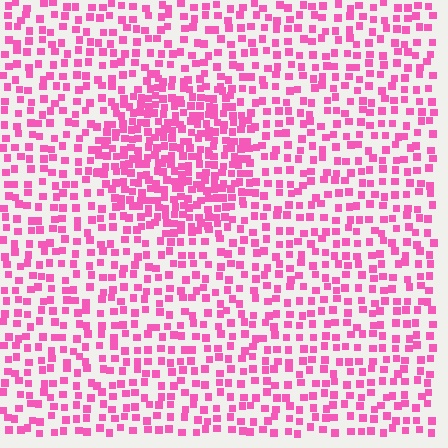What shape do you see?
I see a circle.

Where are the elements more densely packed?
The elements are more densely packed inside the circle boundary.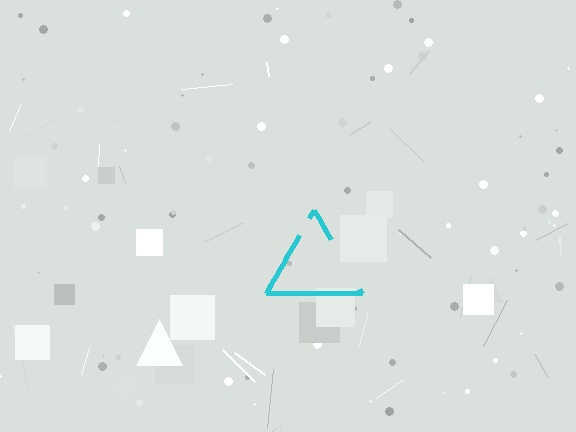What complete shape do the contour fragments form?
The contour fragments form a triangle.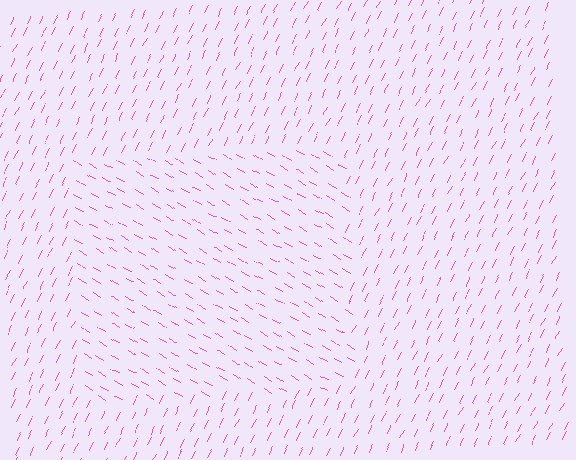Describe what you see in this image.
The image is filled with small pink line segments. A rectangle region in the image has lines oriented differently from the surrounding lines, creating a visible texture boundary.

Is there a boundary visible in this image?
Yes, there is a texture boundary formed by a change in line orientation.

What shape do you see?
I see a rectangle.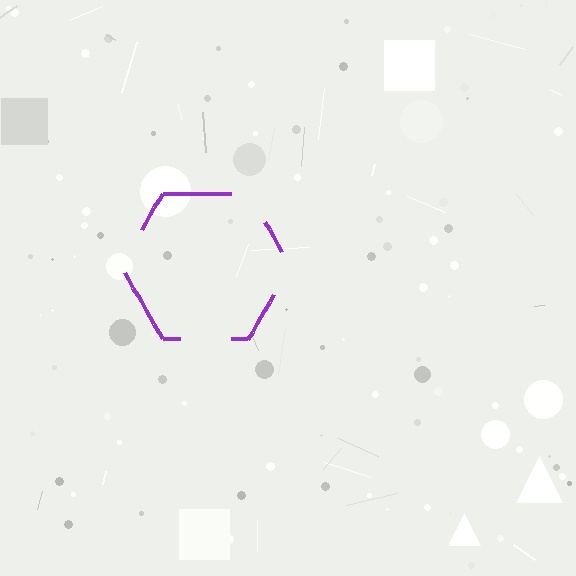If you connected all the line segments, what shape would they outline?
They would outline a hexagon.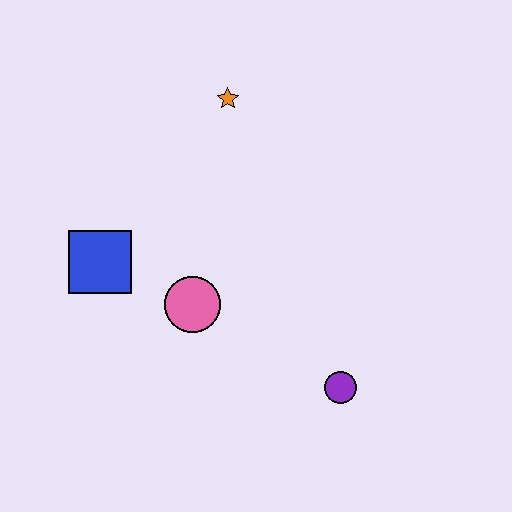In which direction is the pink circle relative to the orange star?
The pink circle is below the orange star.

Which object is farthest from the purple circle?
The orange star is farthest from the purple circle.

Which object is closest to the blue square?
The pink circle is closest to the blue square.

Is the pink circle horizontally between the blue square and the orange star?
Yes